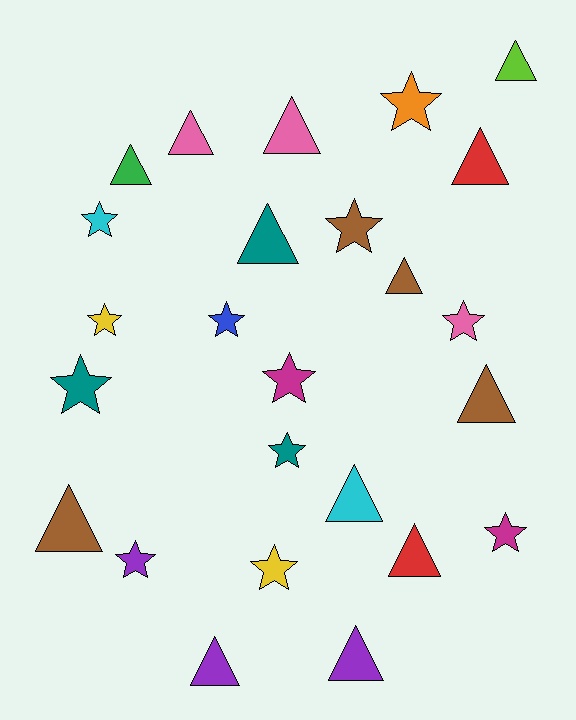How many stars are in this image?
There are 12 stars.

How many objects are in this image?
There are 25 objects.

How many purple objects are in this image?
There are 3 purple objects.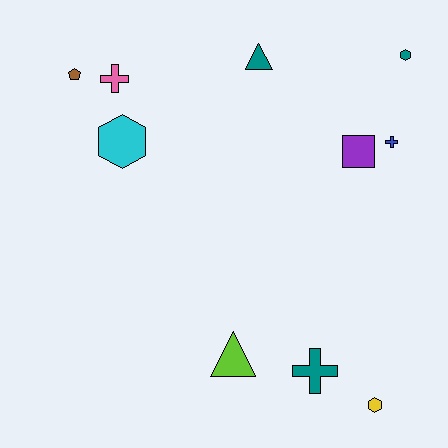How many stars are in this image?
There are no stars.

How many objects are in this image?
There are 10 objects.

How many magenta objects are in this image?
There are no magenta objects.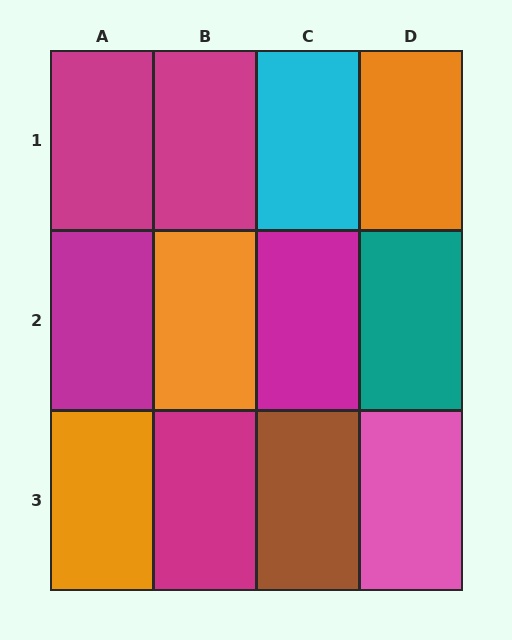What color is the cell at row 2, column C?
Magenta.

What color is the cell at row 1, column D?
Orange.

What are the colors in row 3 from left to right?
Orange, magenta, brown, pink.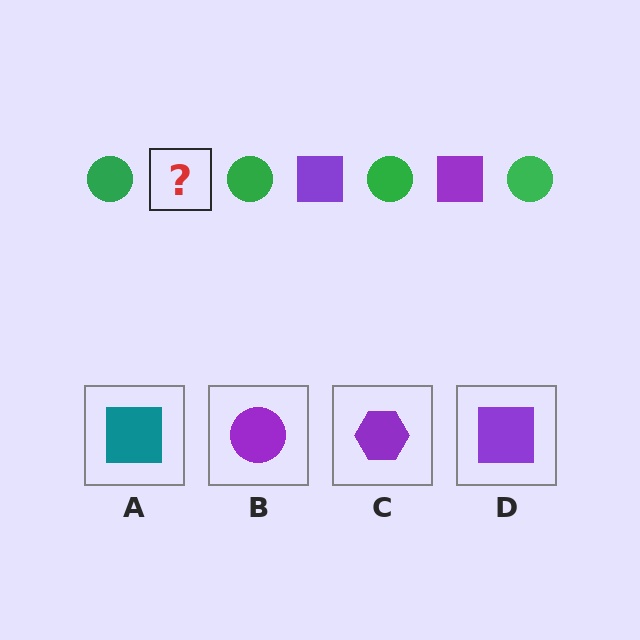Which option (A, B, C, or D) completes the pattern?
D.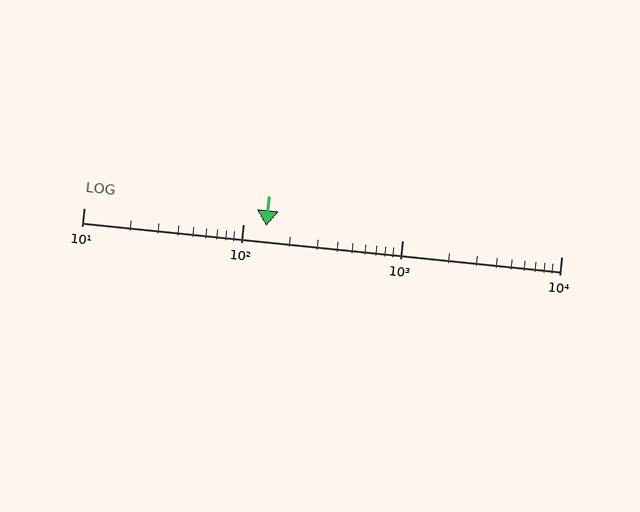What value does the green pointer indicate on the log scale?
The pointer indicates approximately 140.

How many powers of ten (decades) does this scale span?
The scale spans 3 decades, from 10 to 10000.